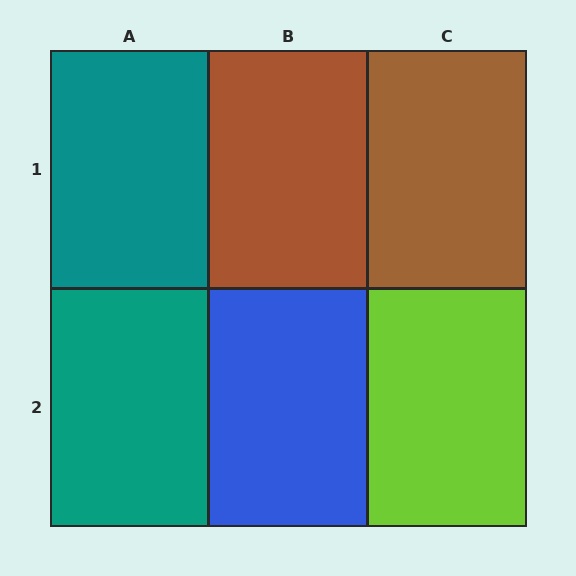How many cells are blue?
1 cell is blue.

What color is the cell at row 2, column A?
Teal.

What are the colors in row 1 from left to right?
Teal, brown, brown.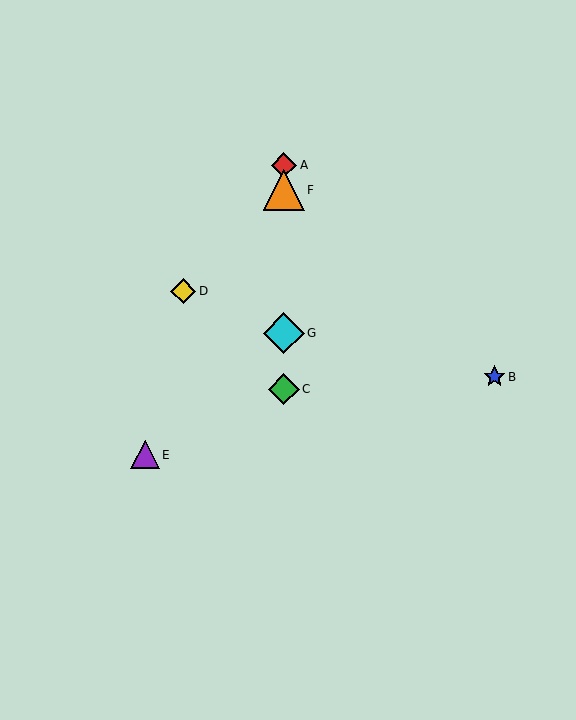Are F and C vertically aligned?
Yes, both are at x≈284.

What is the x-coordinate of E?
Object E is at x≈145.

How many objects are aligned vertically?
4 objects (A, C, F, G) are aligned vertically.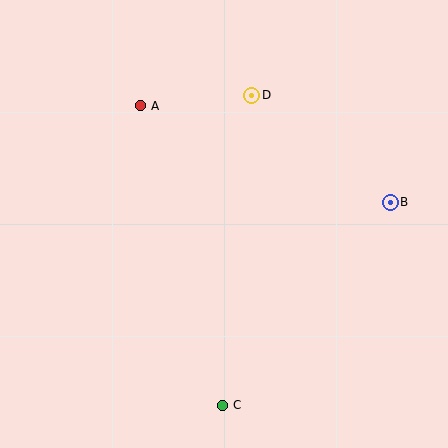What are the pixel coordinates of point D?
Point D is at (252, 95).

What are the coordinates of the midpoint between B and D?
The midpoint between B and D is at (321, 149).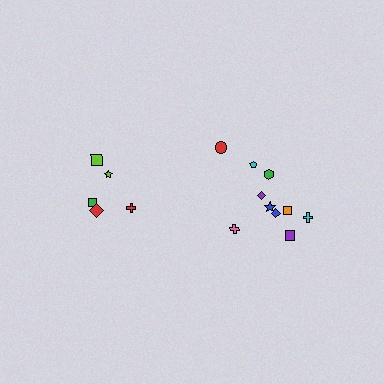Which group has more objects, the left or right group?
The right group.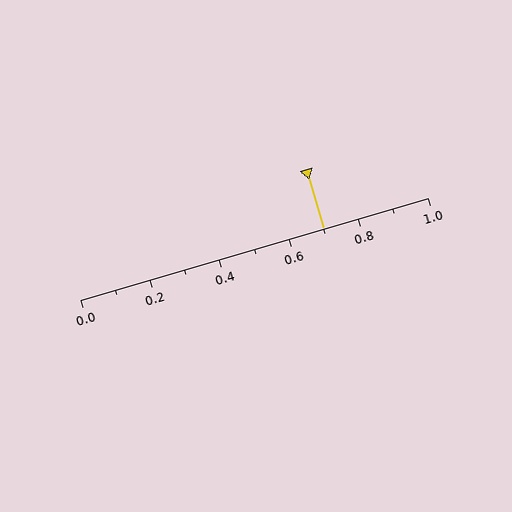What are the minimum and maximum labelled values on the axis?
The axis runs from 0.0 to 1.0.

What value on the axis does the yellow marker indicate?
The marker indicates approximately 0.7.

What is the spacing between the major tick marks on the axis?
The major ticks are spaced 0.2 apart.